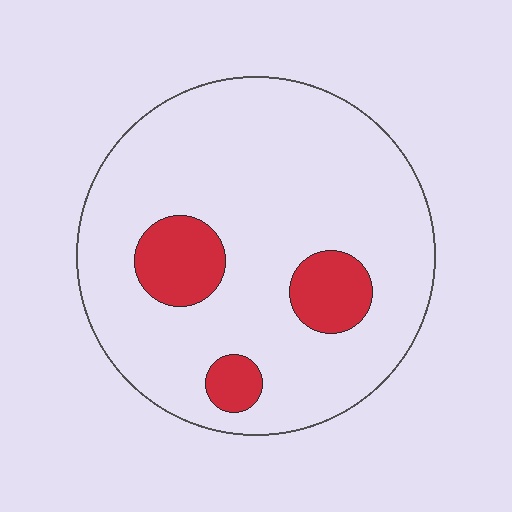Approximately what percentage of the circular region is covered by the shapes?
Approximately 15%.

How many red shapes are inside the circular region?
3.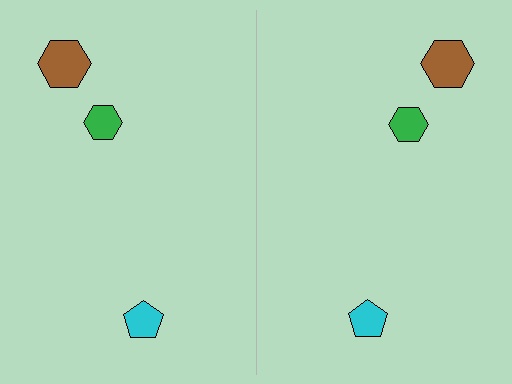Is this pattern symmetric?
Yes, this pattern has bilateral (reflection) symmetry.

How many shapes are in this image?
There are 6 shapes in this image.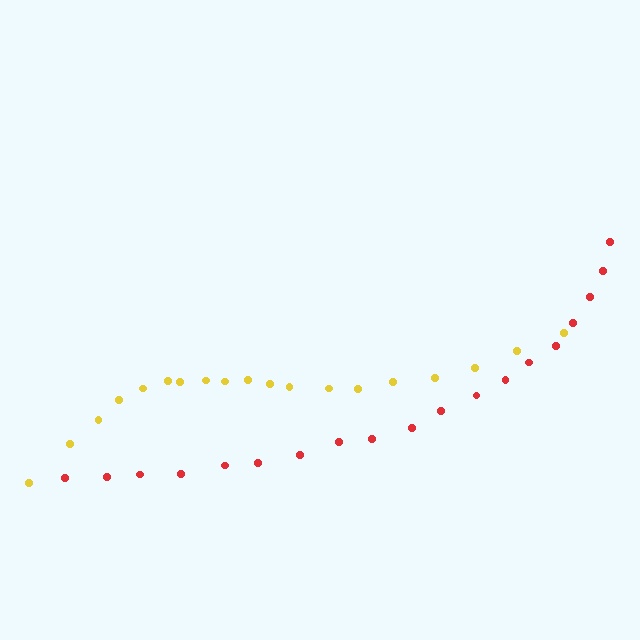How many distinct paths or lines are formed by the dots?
There are 2 distinct paths.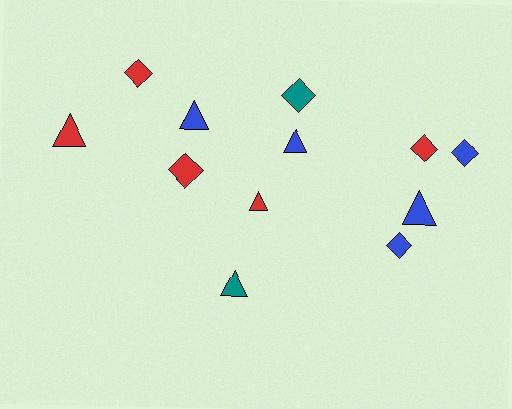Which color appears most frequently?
Blue, with 5 objects.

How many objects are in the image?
There are 12 objects.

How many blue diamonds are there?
There are 2 blue diamonds.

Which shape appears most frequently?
Triangle, with 6 objects.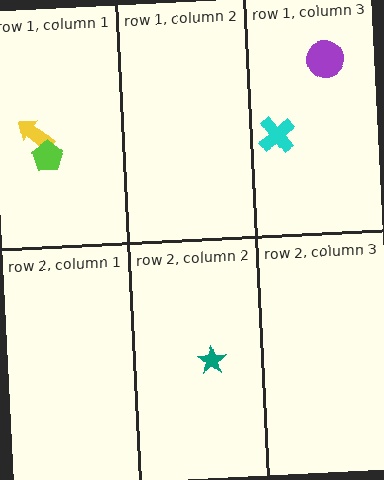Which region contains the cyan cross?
The row 1, column 3 region.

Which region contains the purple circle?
The row 1, column 3 region.